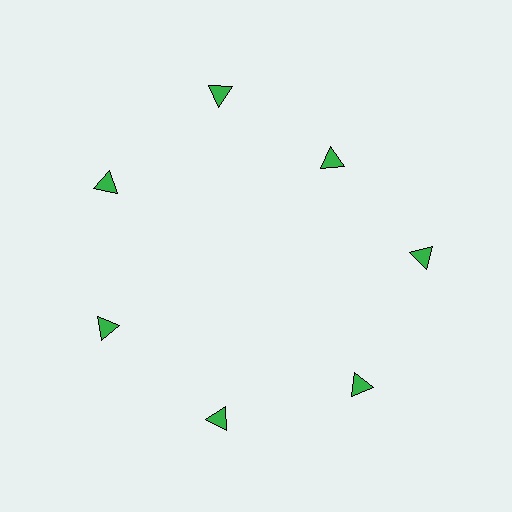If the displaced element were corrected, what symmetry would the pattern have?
It would have 7-fold rotational symmetry — the pattern would map onto itself every 51 degrees.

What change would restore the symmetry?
The symmetry would be restored by moving it outward, back onto the ring so that all 7 triangles sit at equal angles and equal distance from the center.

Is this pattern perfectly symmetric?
No. The 7 green triangles are arranged in a ring, but one element near the 1 o'clock position is pulled inward toward the center, breaking the 7-fold rotational symmetry.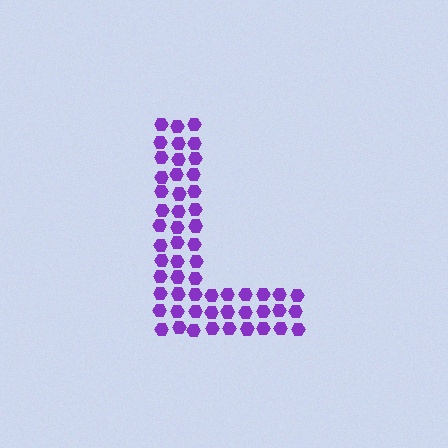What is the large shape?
The large shape is the letter L.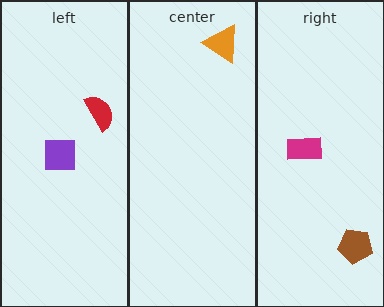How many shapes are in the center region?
1.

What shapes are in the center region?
The orange triangle.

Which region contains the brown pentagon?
The right region.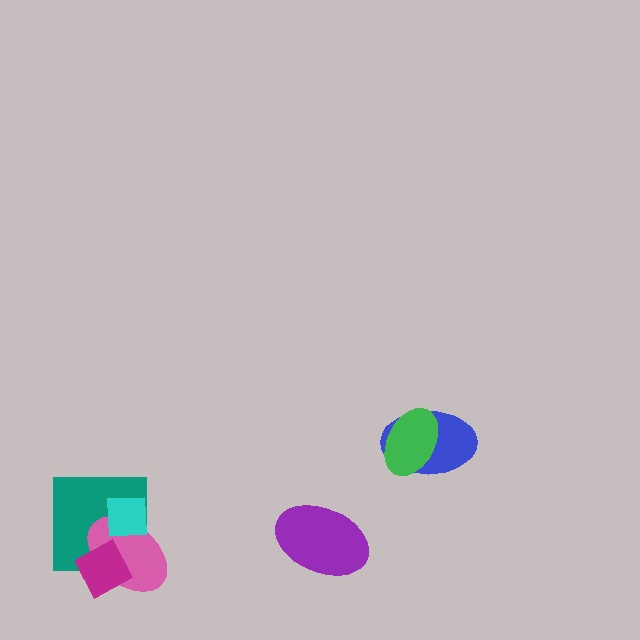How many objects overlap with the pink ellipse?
3 objects overlap with the pink ellipse.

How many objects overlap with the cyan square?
2 objects overlap with the cyan square.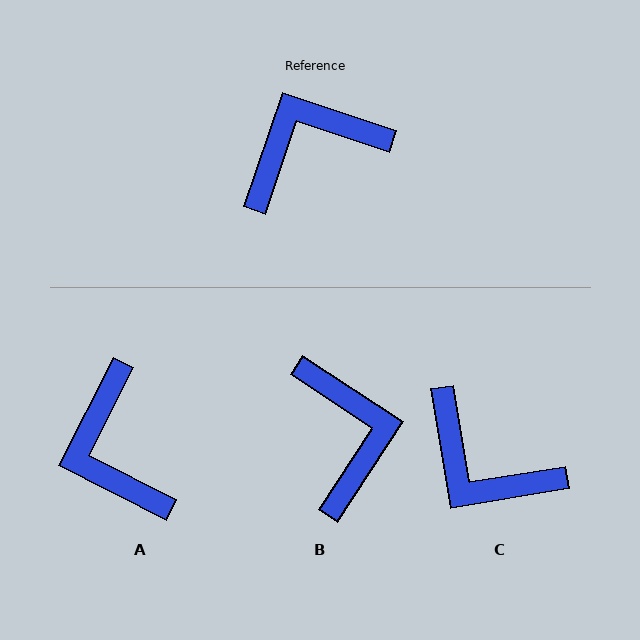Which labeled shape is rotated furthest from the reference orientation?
C, about 118 degrees away.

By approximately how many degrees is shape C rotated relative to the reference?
Approximately 118 degrees counter-clockwise.